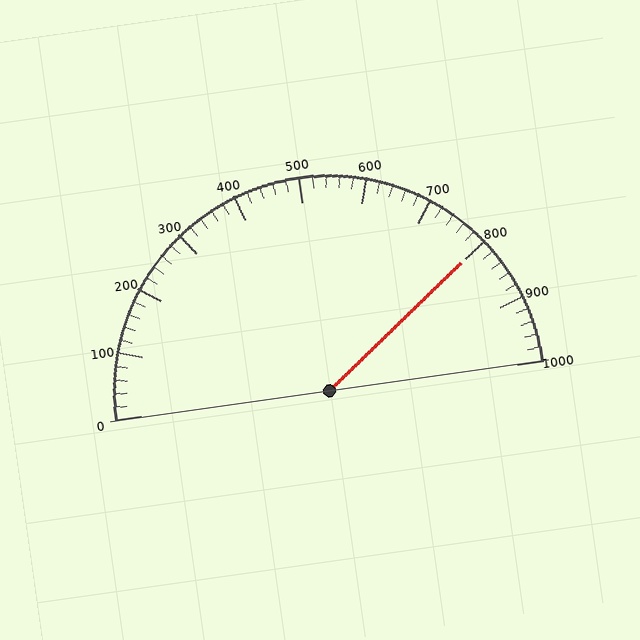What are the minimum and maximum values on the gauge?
The gauge ranges from 0 to 1000.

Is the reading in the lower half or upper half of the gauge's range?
The reading is in the upper half of the range (0 to 1000).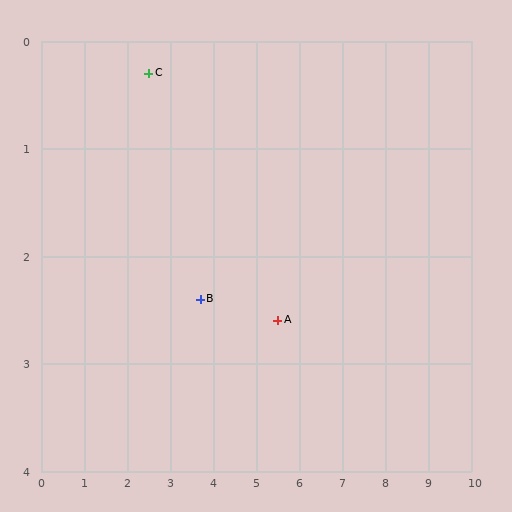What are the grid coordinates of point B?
Point B is at approximately (3.7, 2.4).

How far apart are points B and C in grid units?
Points B and C are about 2.4 grid units apart.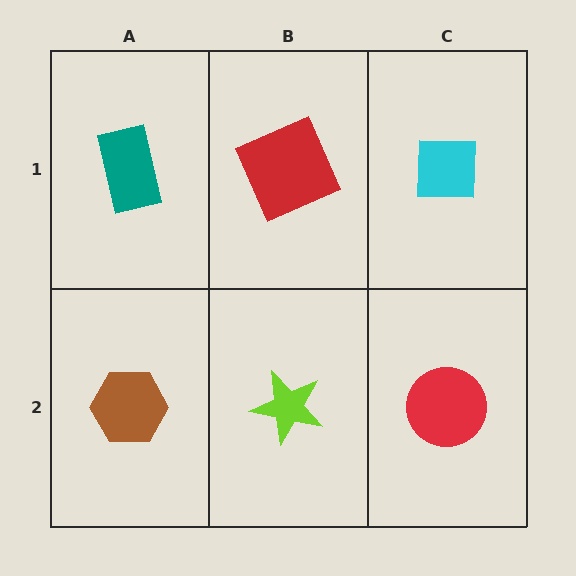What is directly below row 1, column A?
A brown hexagon.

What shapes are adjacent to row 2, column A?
A teal rectangle (row 1, column A), a lime star (row 2, column B).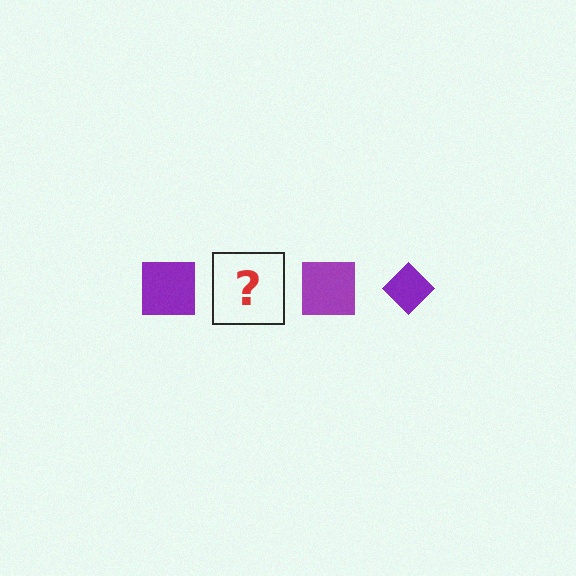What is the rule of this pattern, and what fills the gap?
The rule is that the pattern cycles through square, diamond shapes in purple. The gap should be filled with a purple diamond.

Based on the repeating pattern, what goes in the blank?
The blank should be a purple diamond.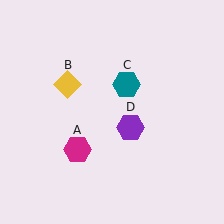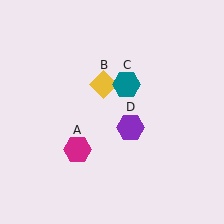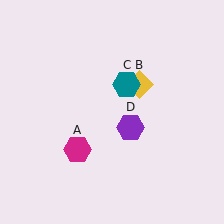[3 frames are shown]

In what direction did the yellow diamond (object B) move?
The yellow diamond (object B) moved right.